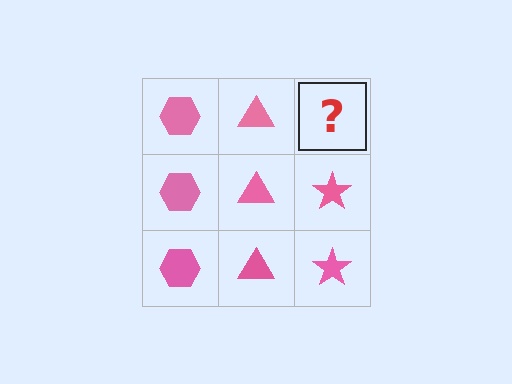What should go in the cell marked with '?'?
The missing cell should contain a pink star.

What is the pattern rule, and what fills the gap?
The rule is that each column has a consistent shape. The gap should be filled with a pink star.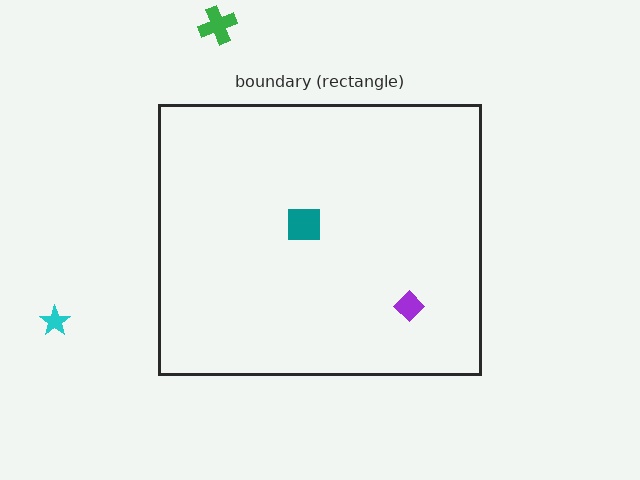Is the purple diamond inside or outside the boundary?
Inside.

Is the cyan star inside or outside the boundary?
Outside.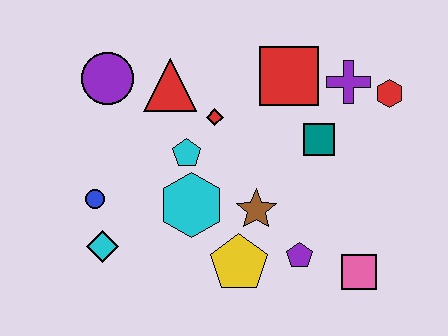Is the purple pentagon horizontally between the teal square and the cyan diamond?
Yes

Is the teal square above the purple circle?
No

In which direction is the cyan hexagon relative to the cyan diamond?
The cyan hexagon is to the right of the cyan diamond.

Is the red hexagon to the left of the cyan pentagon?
No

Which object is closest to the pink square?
The purple pentagon is closest to the pink square.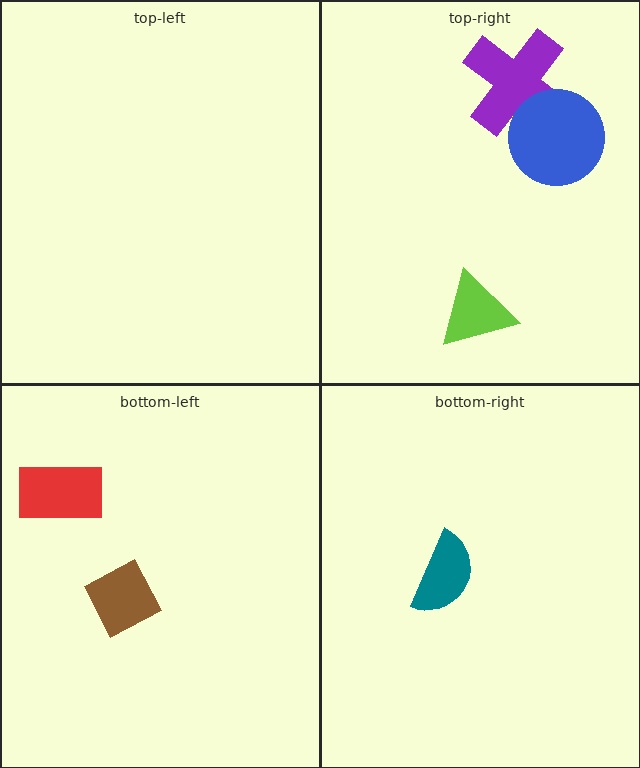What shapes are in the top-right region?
The purple cross, the lime triangle, the blue circle.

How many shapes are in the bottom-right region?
1.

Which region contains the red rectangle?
The bottom-left region.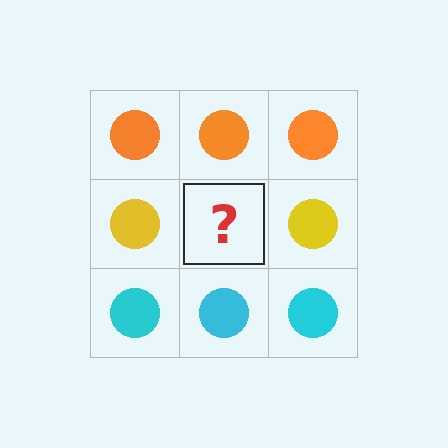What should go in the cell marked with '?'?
The missing cell should contain a yellow circle.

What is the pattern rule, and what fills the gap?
The rule is that each row has a consistent color. The gap should be filled with a yellow circle.